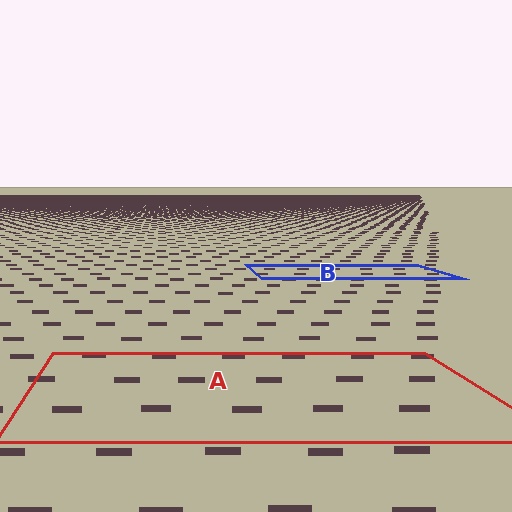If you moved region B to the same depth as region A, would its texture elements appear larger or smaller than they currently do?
They would appear larger. At a closer depth, the same texture elements are projected at a bigger on-screen size.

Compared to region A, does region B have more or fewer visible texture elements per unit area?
Region B has more texture elements per unit area — they are packed more densely because it is farther away.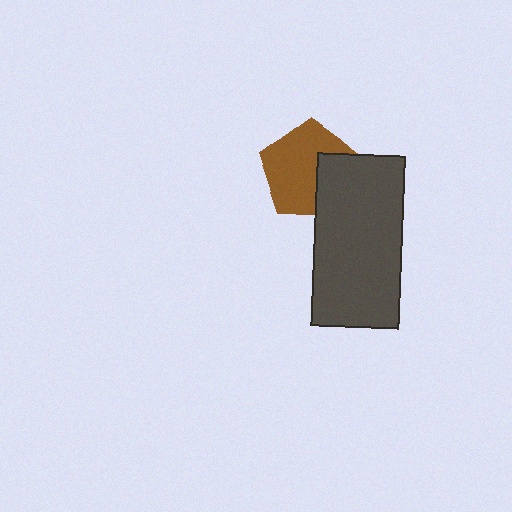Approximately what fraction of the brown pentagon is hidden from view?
Roughly 32% of the brown pentagon is hidden behind the dark gray rectangle.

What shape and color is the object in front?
The object in front is a dark gray rectangle.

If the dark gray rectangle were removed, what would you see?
You would see the complete brown pentagon.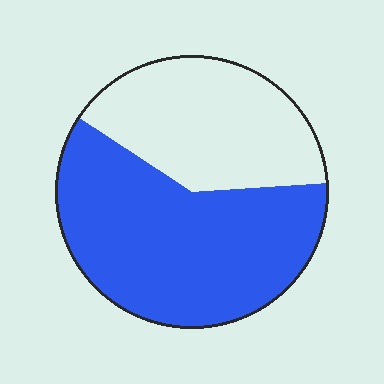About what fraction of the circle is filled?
About three fifths (3/5).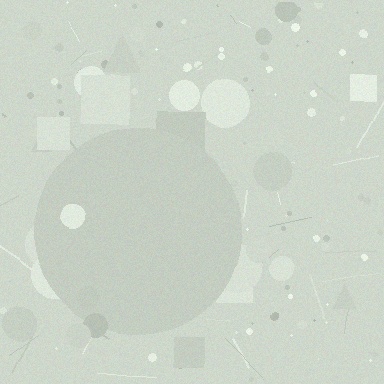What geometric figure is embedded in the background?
A circle is embedded in the background.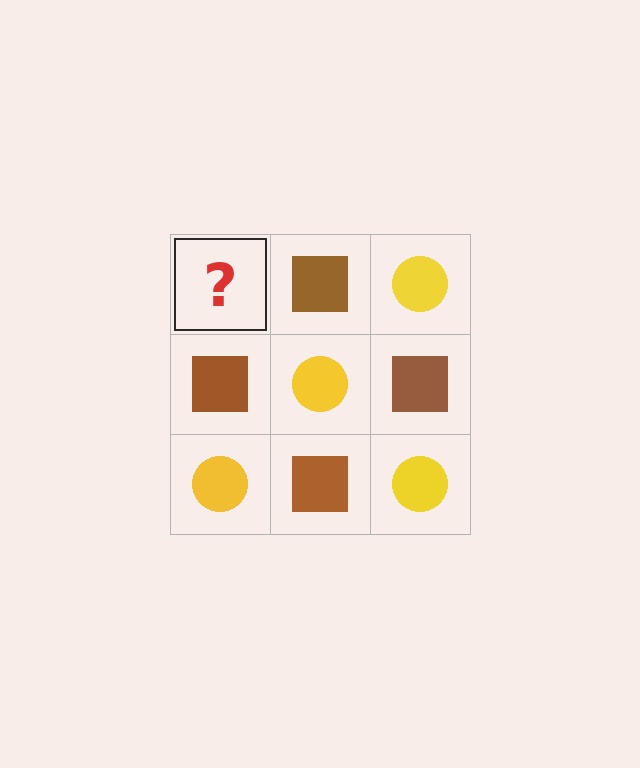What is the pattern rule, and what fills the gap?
The rule is that it alternates yellow circle and brown square in a checkerboard pattern. The gap should be filled with a yellow circle.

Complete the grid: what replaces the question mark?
The question mark should be replaced with a yellow circle.